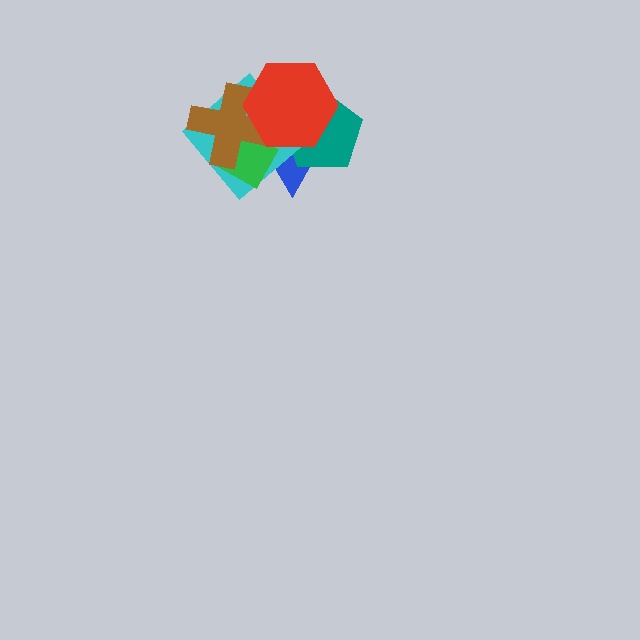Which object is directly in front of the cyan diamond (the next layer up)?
The green diamond is directly in front of the cyan diamond.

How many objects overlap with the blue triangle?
5 objects overlap with the blue triangle.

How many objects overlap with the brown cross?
4 objects overlap with the brown cross.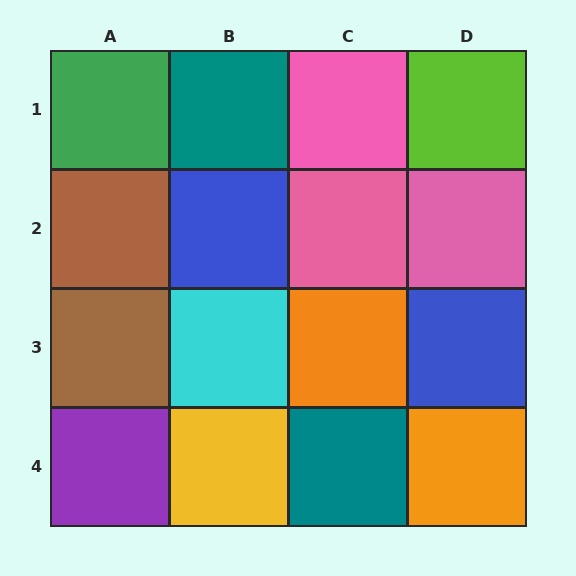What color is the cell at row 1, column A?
Green.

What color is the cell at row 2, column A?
Brown.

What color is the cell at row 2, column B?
Blue.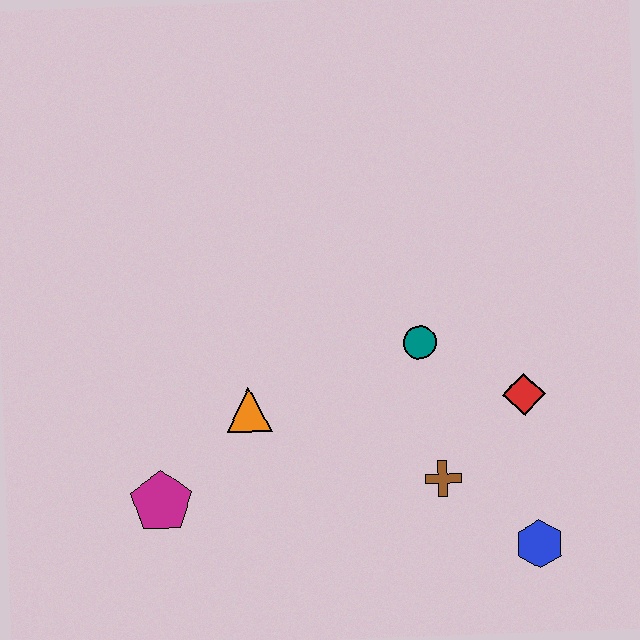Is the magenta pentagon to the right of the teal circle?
No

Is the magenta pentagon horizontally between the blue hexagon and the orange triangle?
No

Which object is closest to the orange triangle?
The magenta pentagon is closest to the orange triangle.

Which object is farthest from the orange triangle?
The blue hexagon is farthest from the orange triangle.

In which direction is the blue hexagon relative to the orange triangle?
The blue hexagon is to the right of the orange triangle.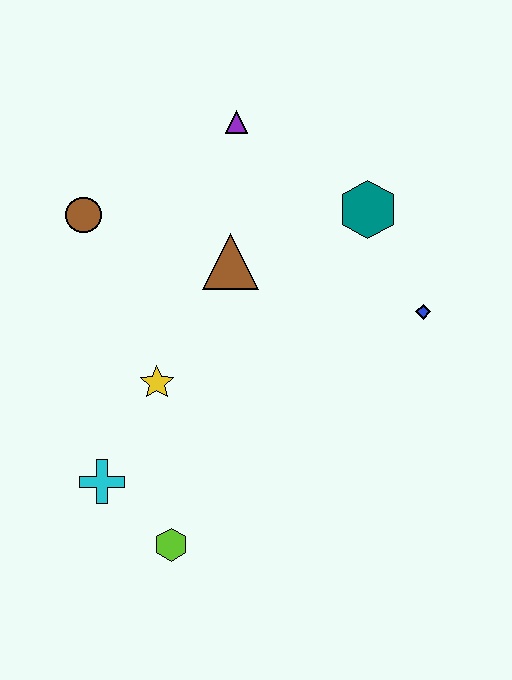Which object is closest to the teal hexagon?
The blue diamond is closest to the teal hexagon.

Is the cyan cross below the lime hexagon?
No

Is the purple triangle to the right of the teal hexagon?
No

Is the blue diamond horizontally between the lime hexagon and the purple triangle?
No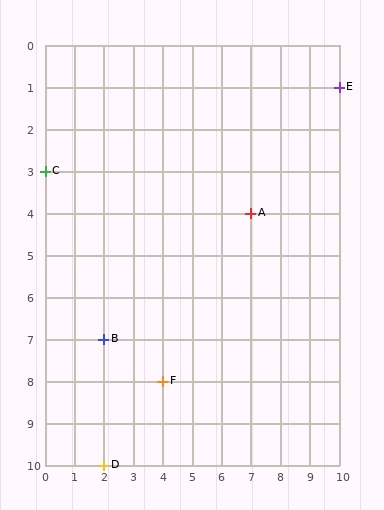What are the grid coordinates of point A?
Point A is at grid coordinates (7, 4).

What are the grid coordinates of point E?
Point E is at grid coordinates (10, 1).